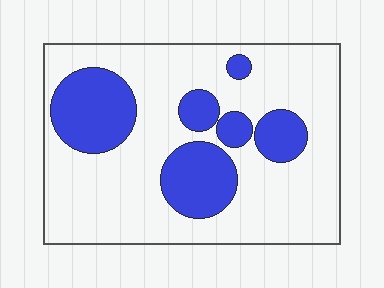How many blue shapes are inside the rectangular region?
6.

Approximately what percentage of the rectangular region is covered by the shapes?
Approximately 25%.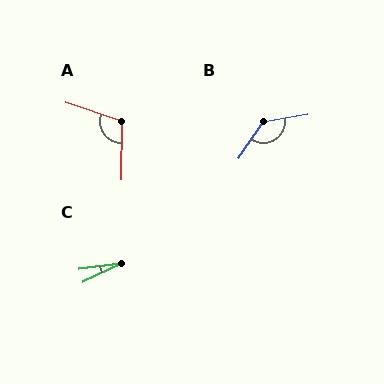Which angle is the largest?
B, at approximately 134 degrees.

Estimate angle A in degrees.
Approximately 108 degrees.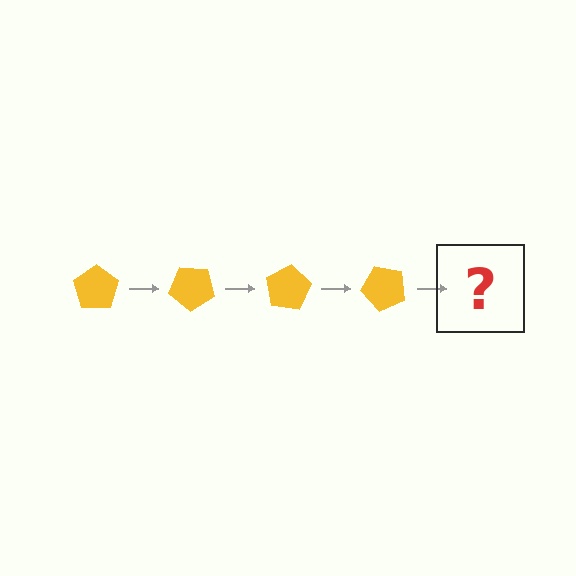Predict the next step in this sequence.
The next step is a yellow pentagon rotated 160 degrees.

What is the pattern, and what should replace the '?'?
The pattern is that the pentagon rotates 40 degrees each step. The '?' should be a yellow pentagon rotated 160 degrees.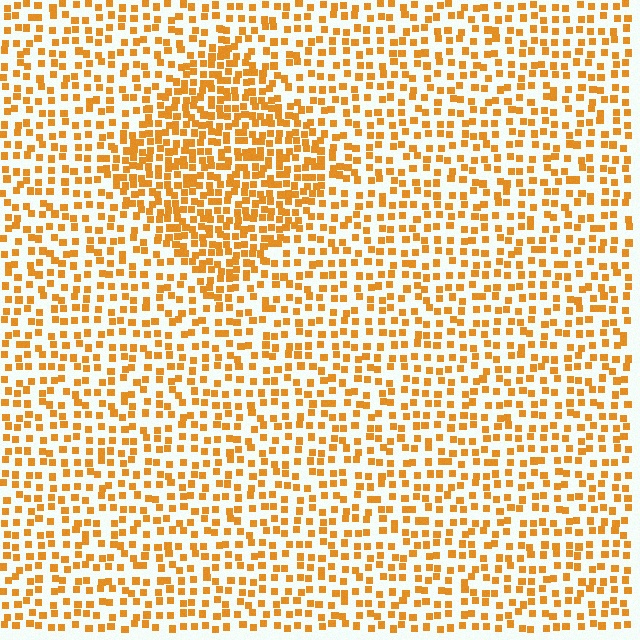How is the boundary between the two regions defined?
The boundary is defined by a change in element density (approximately 1.9x ratio). All elements are the same color, size, and shape.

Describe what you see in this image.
The image contains small orange elements arranged at two different densities. A diamond-shaped region is visible where the elements are more densely packed than the surrounding area.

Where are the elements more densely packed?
The elements are more densely packed inside the diamond boundary.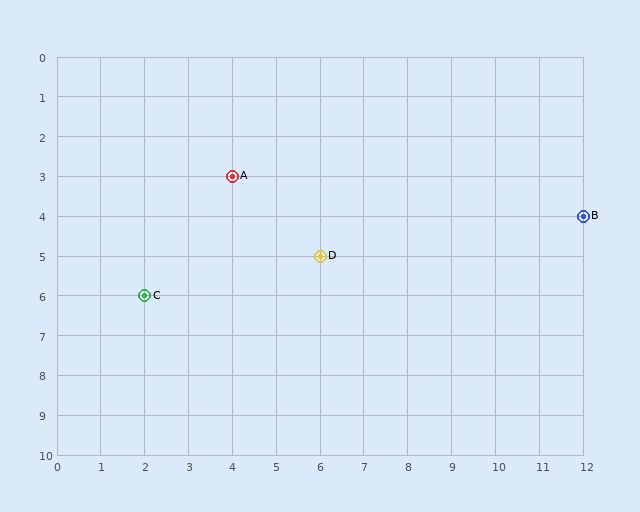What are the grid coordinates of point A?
Point A is at grid coordinates (4, 3).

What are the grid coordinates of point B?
Point B is at grid coordinates (12, 4).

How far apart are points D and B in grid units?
Points D and B are 6 columns and 1 row apart (about 6.1 grid units diagonally).